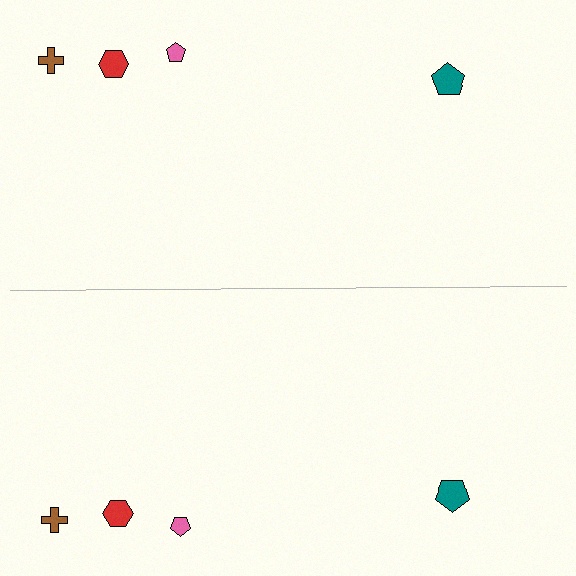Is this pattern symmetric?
Yes, this pattern has bilateral (reflection) symmetry.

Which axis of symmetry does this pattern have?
The pattern has a horizontal axis of symmetry running through the center of the image.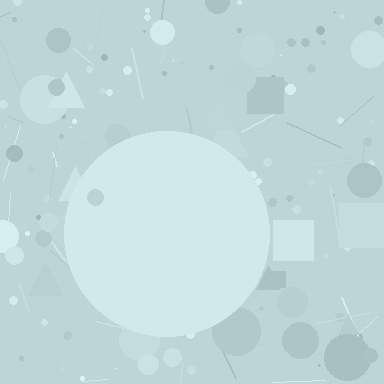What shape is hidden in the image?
A circle is hidden in the image.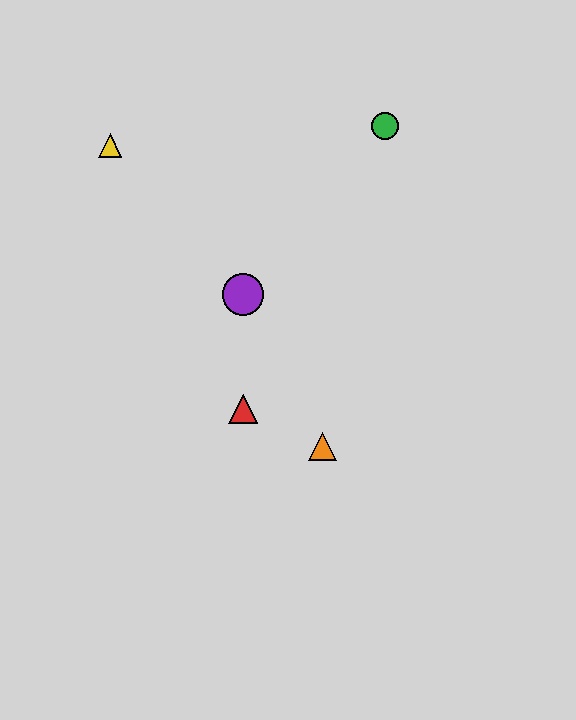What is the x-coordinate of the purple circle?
The purple circle is at x≈243.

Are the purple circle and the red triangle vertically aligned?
Yes, both are at x≈243.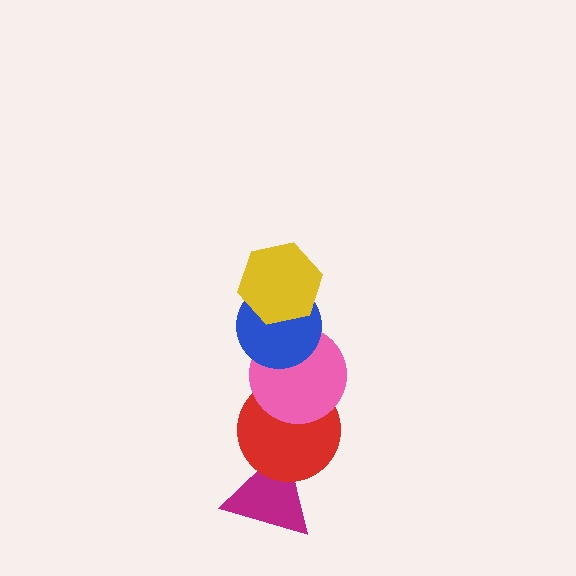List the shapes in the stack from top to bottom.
From top to bottom: the yellow hexagon, the blue circle, the pink circle, the red circle, the magenta triangle.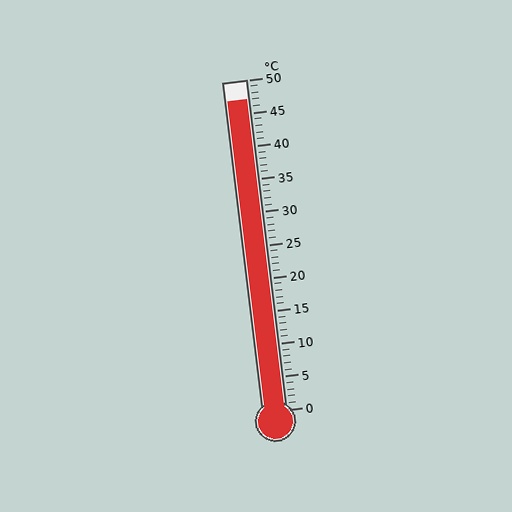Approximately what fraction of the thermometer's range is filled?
The thermometer is filled to approximately 95% of its range.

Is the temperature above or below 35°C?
The temperature is above 35°C.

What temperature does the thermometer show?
The thermometer shows approximately 47°C.